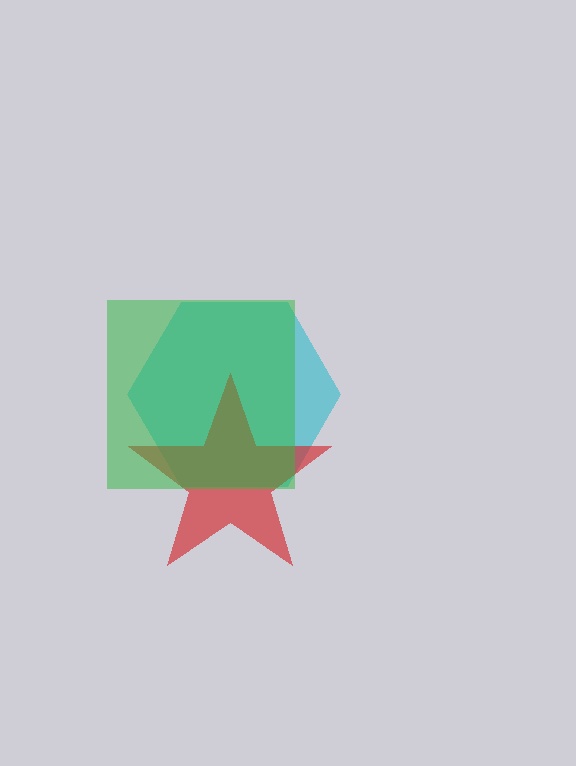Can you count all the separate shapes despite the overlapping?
Yes, there are 3 separate shapes.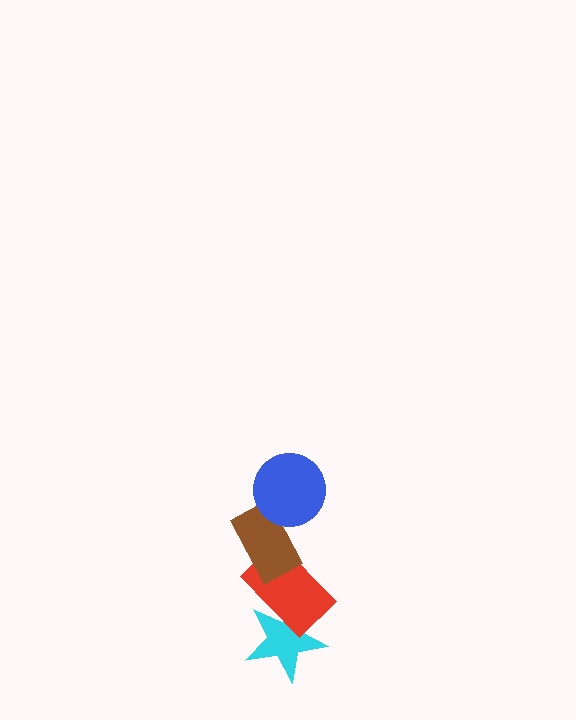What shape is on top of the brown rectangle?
The blue circle is on top of the brown rectangle.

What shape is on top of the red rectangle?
The brown rectangle is on top of the red rectangle.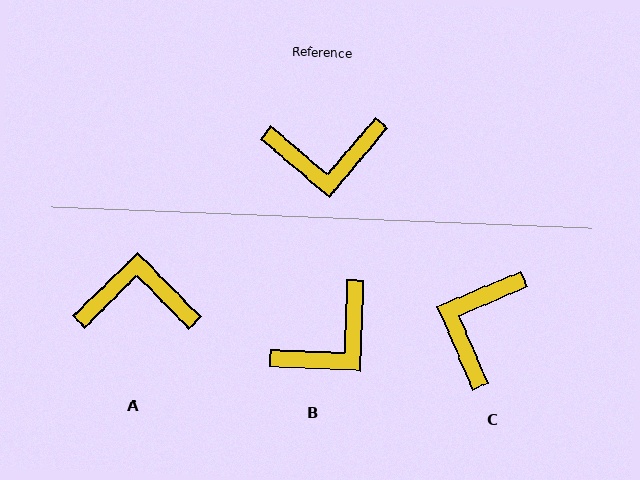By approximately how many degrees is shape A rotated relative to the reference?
Approximately 175 degrees counter-clockwise.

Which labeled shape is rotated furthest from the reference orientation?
A, about 175 degrees away.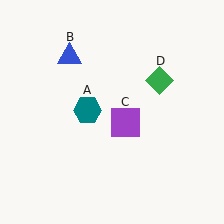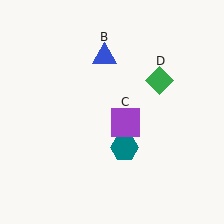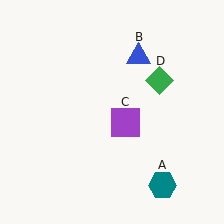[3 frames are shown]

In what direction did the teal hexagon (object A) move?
The teal hexagon (object A) moved down and to the right.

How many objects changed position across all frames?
2 objects changed position: teal hexagon (object A), blue triangle (object B).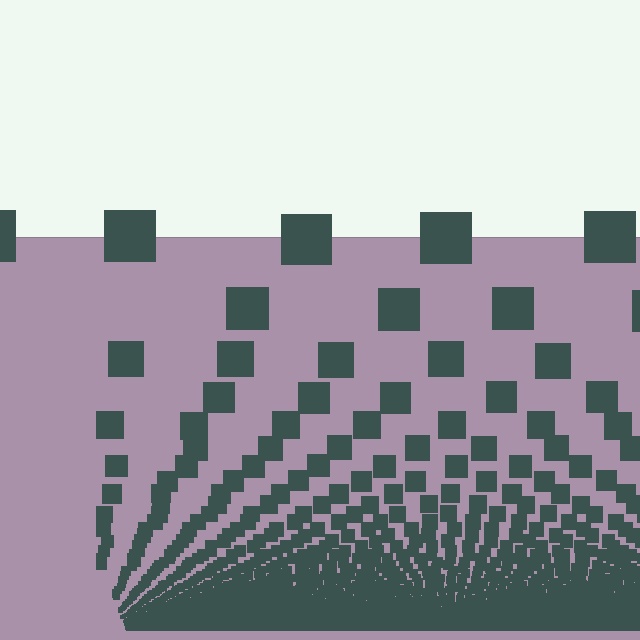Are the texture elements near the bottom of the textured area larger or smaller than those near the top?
Smaller. The gradient is inverted — elements near the bottom are smaller and denser.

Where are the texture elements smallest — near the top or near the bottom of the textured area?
Near the bottom.